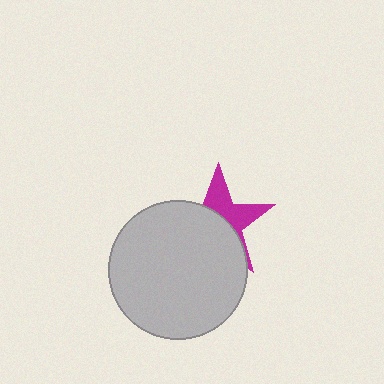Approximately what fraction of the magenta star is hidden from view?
Roughly 60% of the magenta star is hidden behind the light gray circle.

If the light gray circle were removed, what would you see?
You would see the complete magenta star.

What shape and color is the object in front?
The object in front is a light gray circle.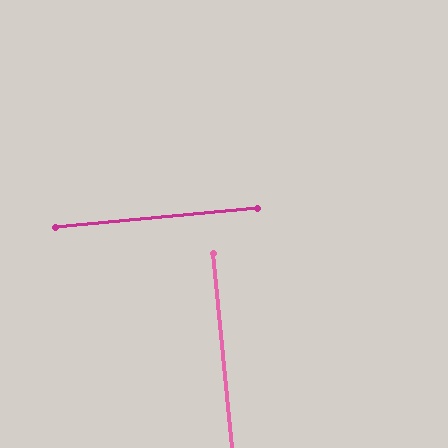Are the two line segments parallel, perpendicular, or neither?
Perpendicular — they meet at approximately 90°.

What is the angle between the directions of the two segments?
Approximately 90 degrees.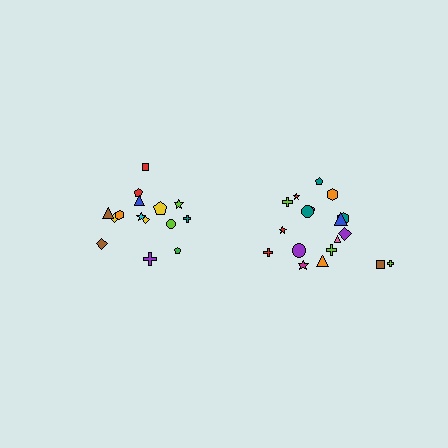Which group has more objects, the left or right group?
The right group.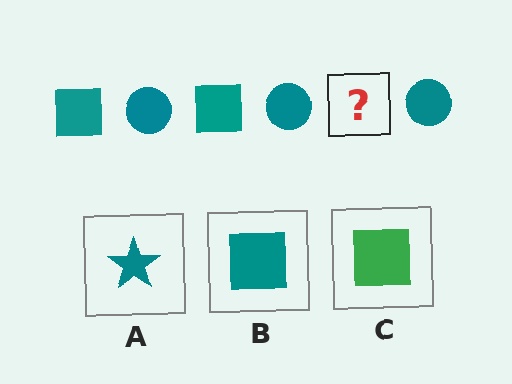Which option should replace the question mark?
Option B.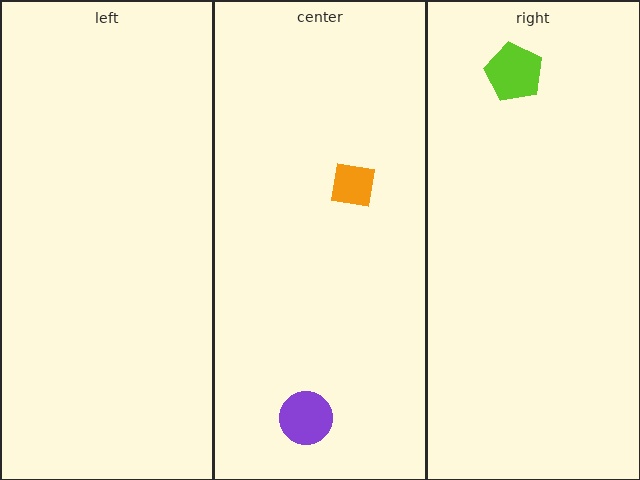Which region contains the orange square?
The center region.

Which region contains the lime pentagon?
The right region.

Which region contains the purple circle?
The center region.